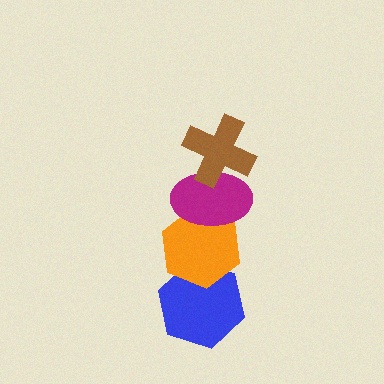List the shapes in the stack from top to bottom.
From top to bottom: the brown cross, the magenta ellipse, the orange hexagon, the blue hexagon.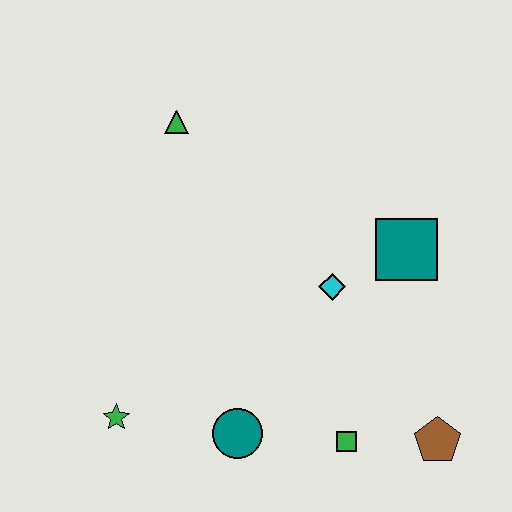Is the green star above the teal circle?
Yes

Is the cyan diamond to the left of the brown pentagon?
Yes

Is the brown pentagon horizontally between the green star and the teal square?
No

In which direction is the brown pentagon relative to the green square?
The brown pentagon is to the right of the green square.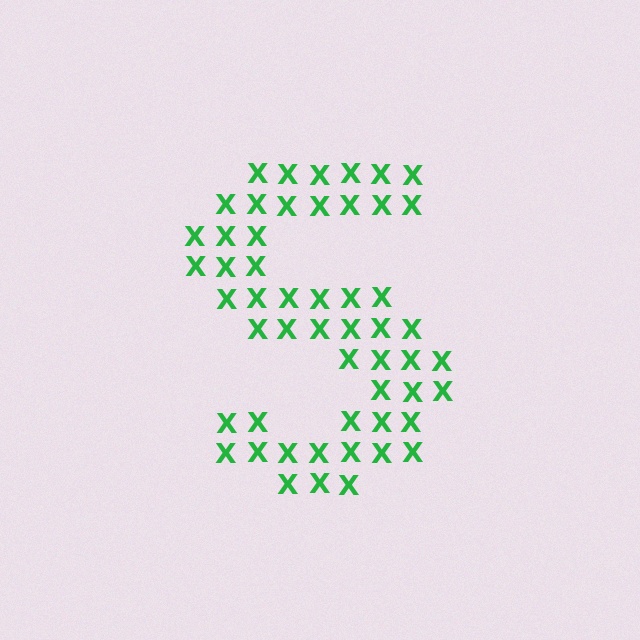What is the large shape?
The large shape is the letter S.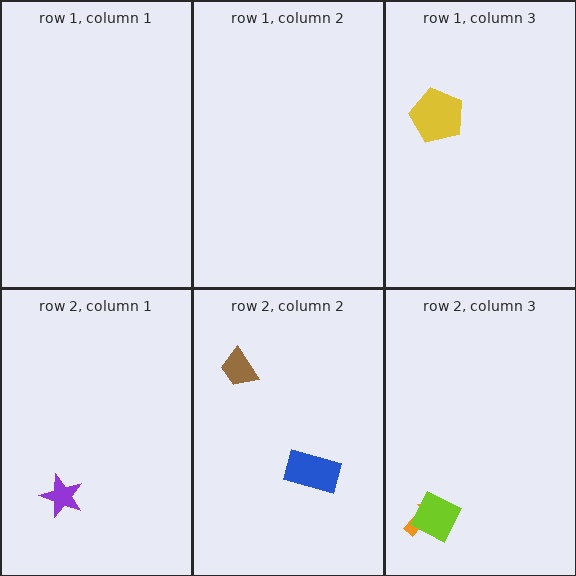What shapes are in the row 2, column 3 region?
The orange arrow, the lime diamond.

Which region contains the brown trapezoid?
The row 2, column 2 region.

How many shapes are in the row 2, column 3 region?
2.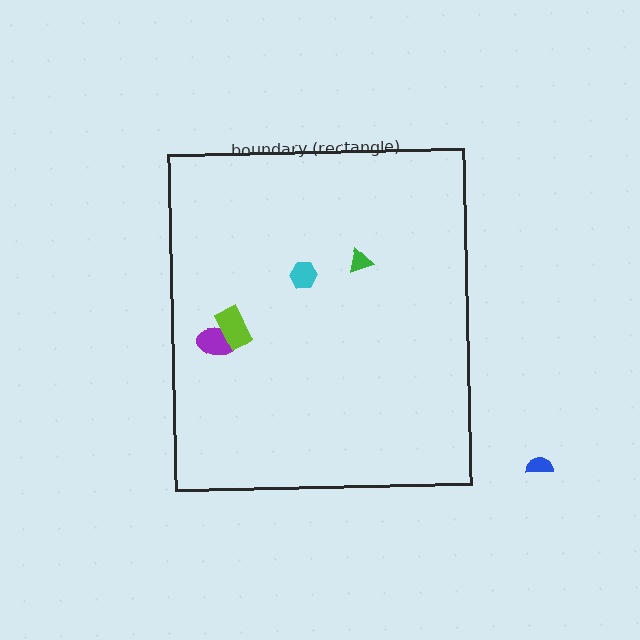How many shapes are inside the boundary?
4 inside, 1 outside.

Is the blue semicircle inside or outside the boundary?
Outside.